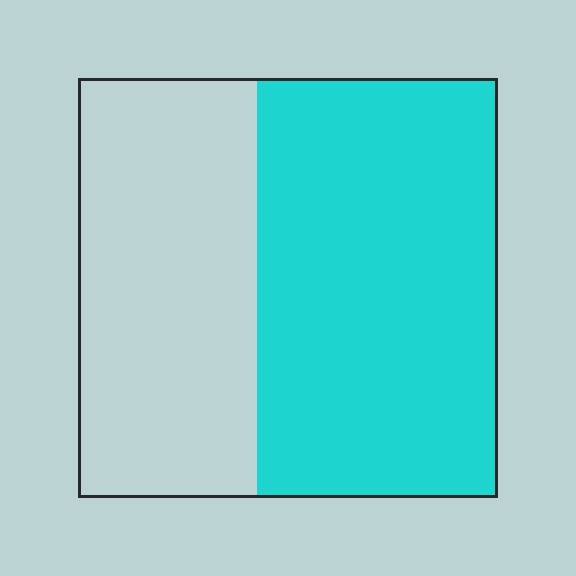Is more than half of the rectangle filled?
Yes.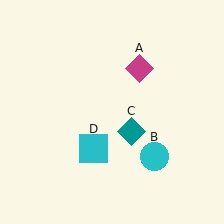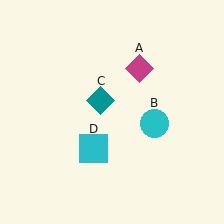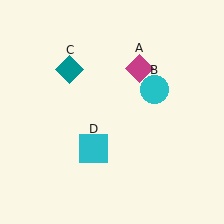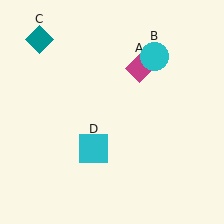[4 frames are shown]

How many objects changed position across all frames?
2 objects changed position: cyan circle (object B), teal diamond (object C).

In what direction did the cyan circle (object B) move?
The cyan circle (object B) moved up.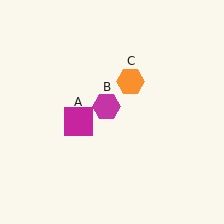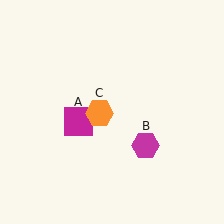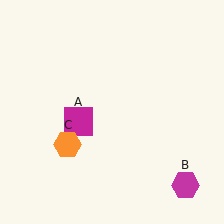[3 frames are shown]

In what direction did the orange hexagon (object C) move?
The orange hexagon (object C) moved down and to the left.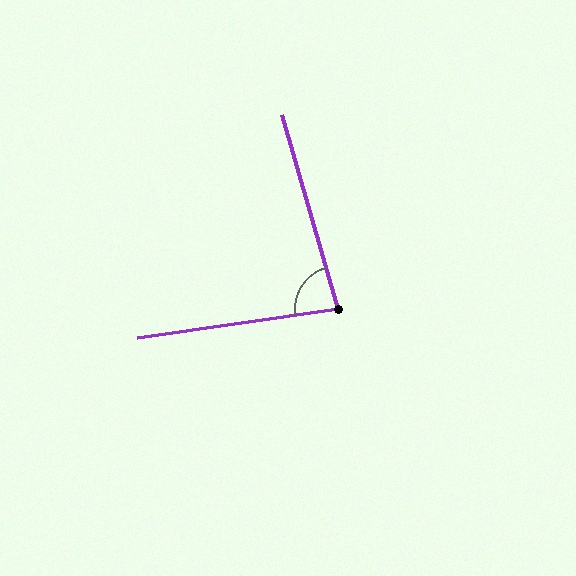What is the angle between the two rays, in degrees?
Approximately 82 degrees.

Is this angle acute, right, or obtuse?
It is acute.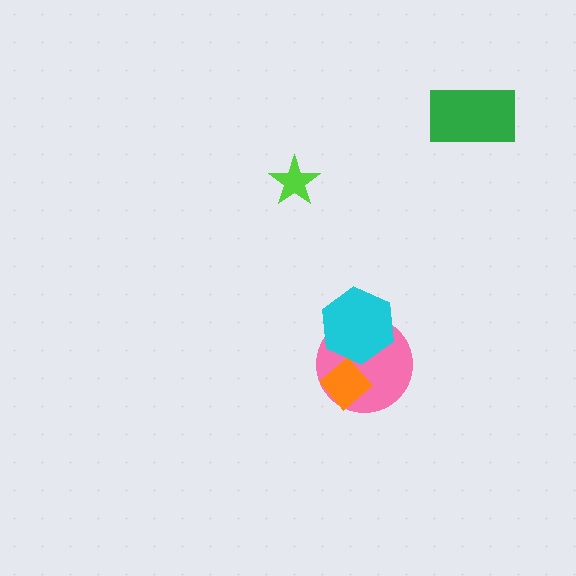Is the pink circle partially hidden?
Yes, it is partially covered by another shape.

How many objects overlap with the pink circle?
2 objects overlap with the pink circle.